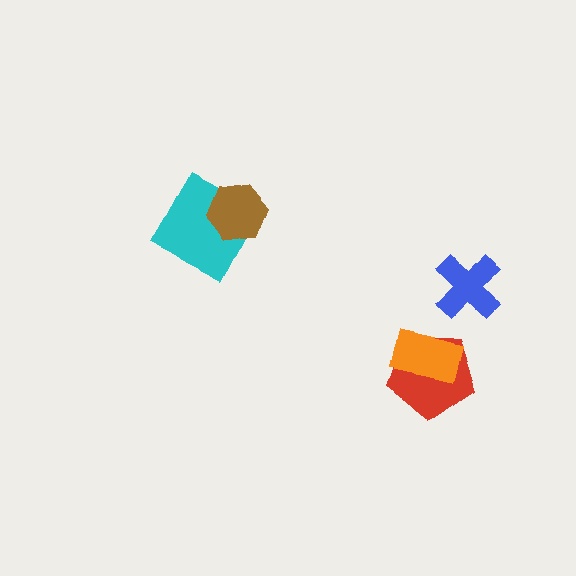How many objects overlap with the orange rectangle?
1 object overlaps with the orange rectangle.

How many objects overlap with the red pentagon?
1 object overlaps with the red pentagon.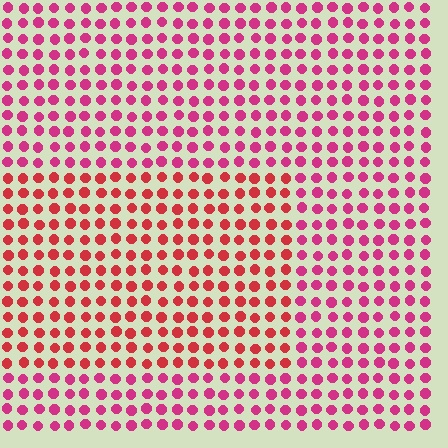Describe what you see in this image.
The image is filled with small magenta elements in a uniform arrangement. A rectangle-shaped region is visible where the elements are tinted to a slightly different hue, forming a subtle color boundary.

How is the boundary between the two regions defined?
The boundary is defined purely by a slight shift in hue (about 28 degrees). Spacing, size, and orientation are identical on both sides.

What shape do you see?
I see a rectangle.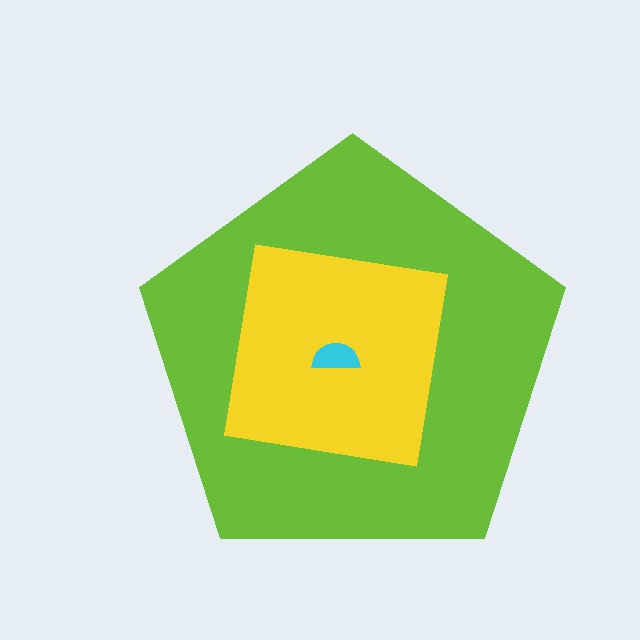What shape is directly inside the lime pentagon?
The yellow square.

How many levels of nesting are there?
3.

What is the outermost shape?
The lime pentagon.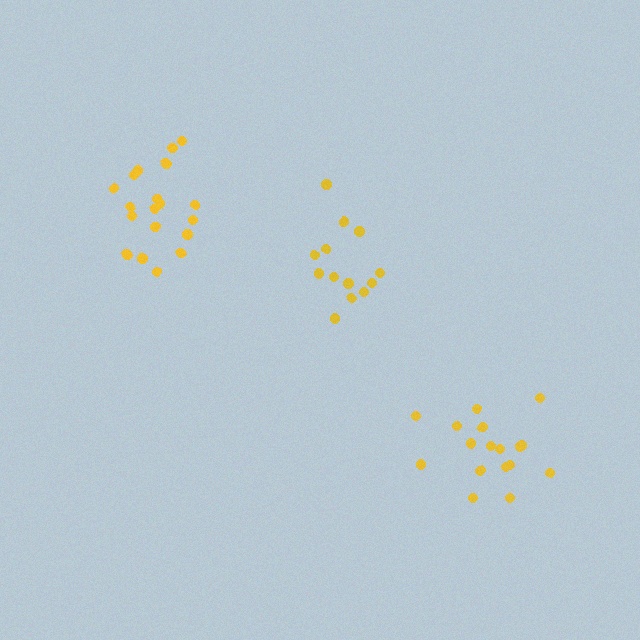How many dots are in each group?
Group 1: 13 dots, Group 2: 19 dots, Group 3: 17 dots (49 total).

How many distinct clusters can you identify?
There are 3 distinct clusters.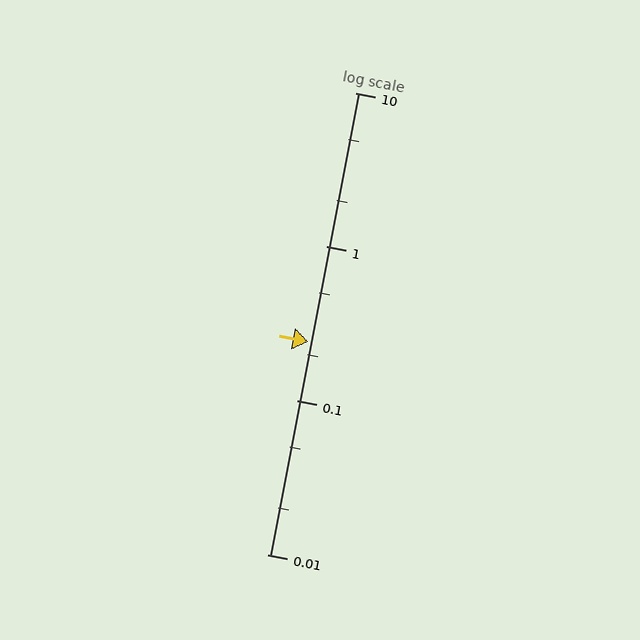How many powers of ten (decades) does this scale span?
The scale spans 3 decades, from 0.01 to 10.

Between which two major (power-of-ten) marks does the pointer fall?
The pointer is between 0.1 and 1.